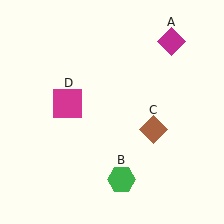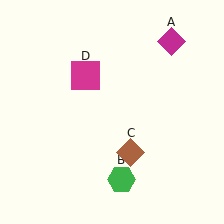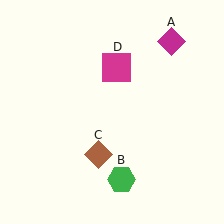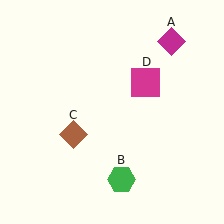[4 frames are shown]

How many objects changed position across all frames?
2 objects changed position: brown diamond (object C), magenta square (object D).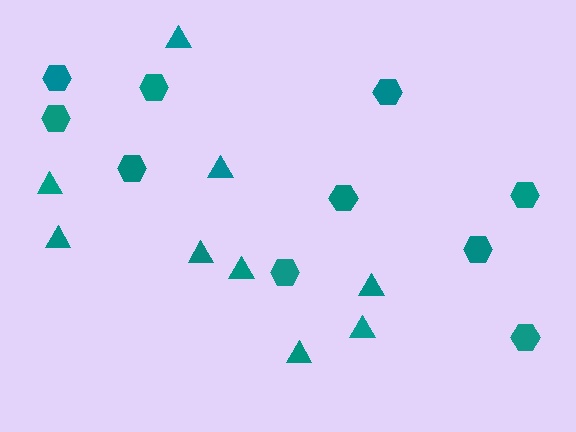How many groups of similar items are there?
There are 2 groups: one group of hexagons (10) and one group of triangles (9).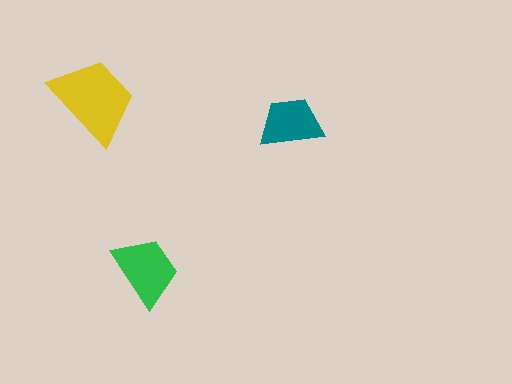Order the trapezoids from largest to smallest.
the yellow one, the green one, the teal one.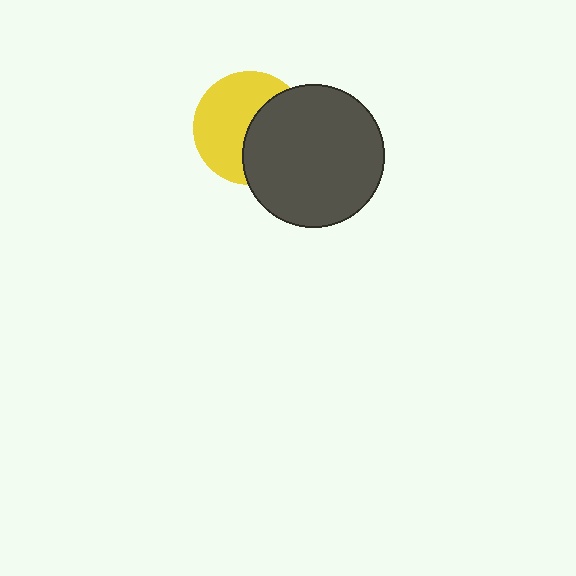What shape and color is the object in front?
The object in front is a dark gray circle.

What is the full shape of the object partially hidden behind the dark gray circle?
The partially hidden object is a yellow circle.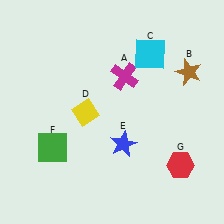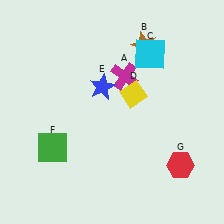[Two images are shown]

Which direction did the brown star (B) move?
The brown star (B) moved left.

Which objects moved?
The objects that moved are: the brown star (B), the yellow diamond (D), the blue star (E).